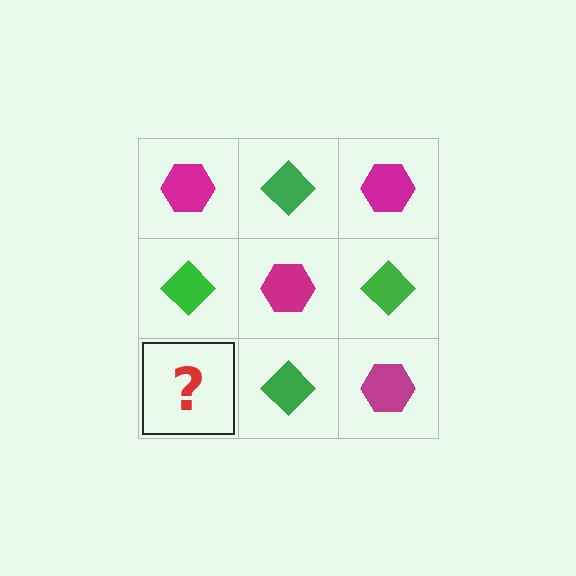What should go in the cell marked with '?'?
The missing cell should contain a magenta hexagon.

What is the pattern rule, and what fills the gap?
The rule is that it alternates magenta hexagon and green diamond in a checkerboard pattern. The gap should be filled with a magenta hexagon.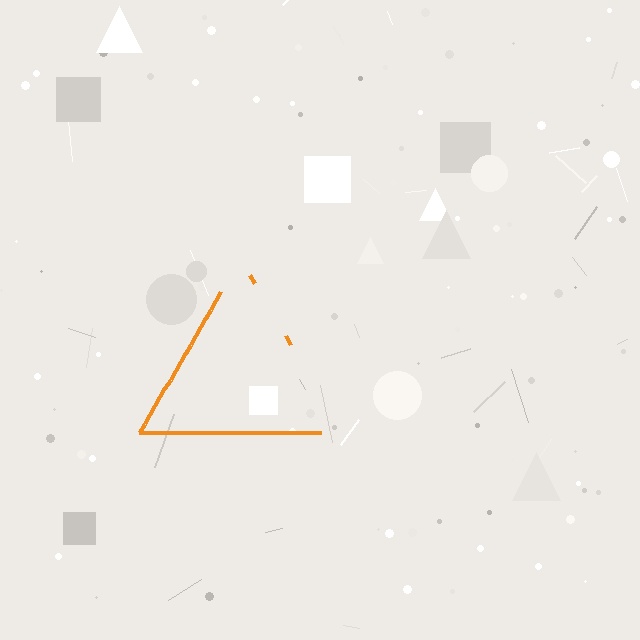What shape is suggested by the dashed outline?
The dashed outline suggests a triangle.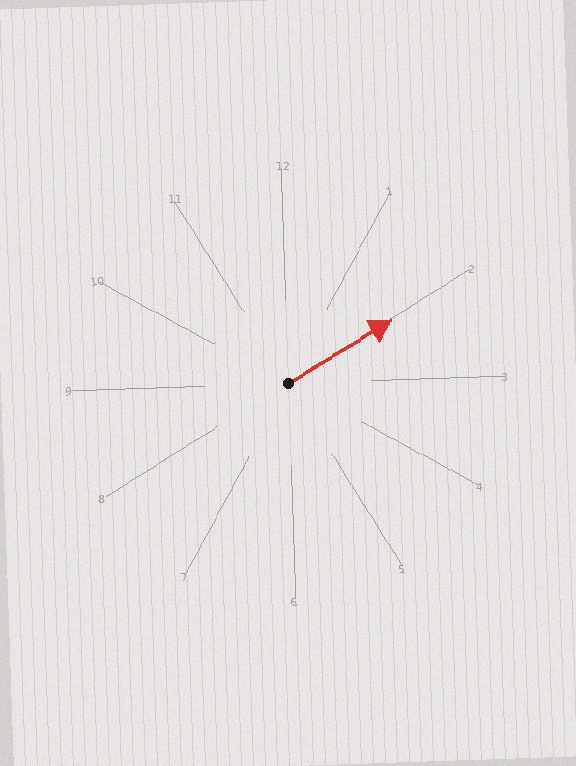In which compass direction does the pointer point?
Northeast.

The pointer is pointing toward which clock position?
Roughly 2 o'clock.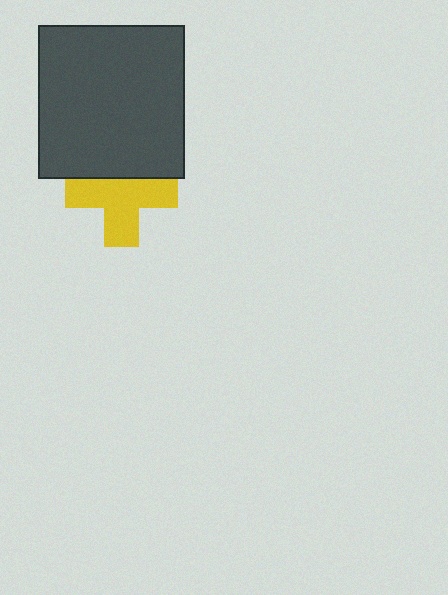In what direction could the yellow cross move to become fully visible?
The yellow cross could move down. That would shift it out from behind the dark gray rectangle entirely.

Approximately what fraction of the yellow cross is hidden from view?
Roughly 32% of the yellow cross is hidden behind the dark gray rectangle.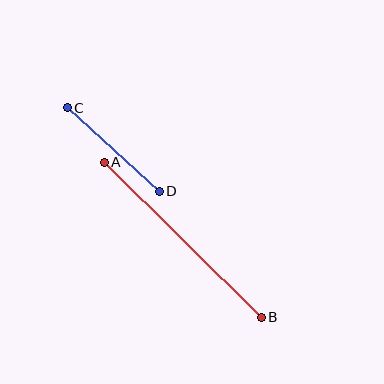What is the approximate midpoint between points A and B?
The midpoint is at approximately (183, 240) pixels.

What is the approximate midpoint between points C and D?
The midpoint is at approximately (113, 149) pixels.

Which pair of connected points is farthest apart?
Points A and B are farthest apart.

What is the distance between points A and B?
The distance is approximately 221 pixels.